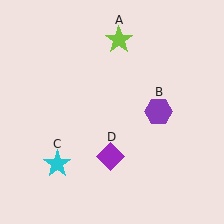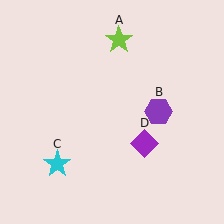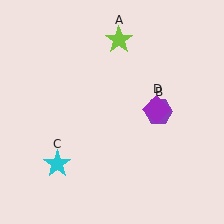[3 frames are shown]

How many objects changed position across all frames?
1 object changed position: purple diamond (object D).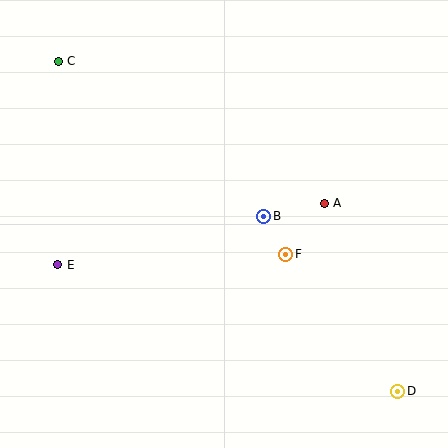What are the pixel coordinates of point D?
Point D is at (398, 391).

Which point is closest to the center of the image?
Point B at (264, 216) is closest to the center.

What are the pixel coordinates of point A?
Point A is at (324, 203).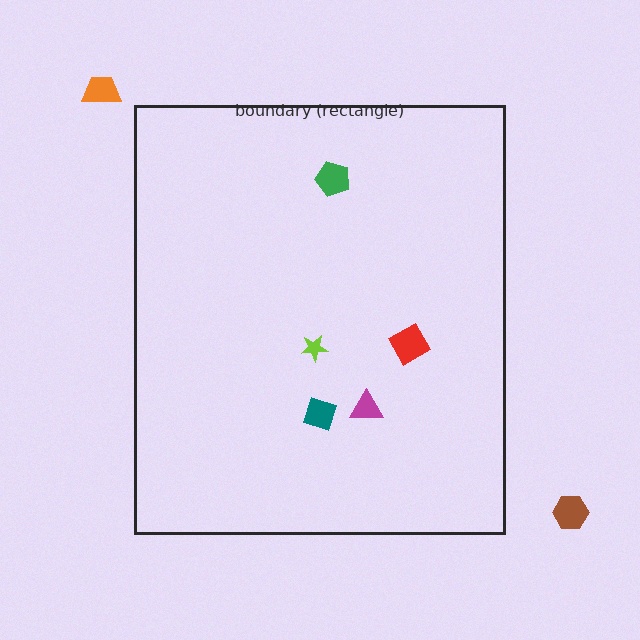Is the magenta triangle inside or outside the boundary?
Inside.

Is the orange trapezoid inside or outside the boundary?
Outside.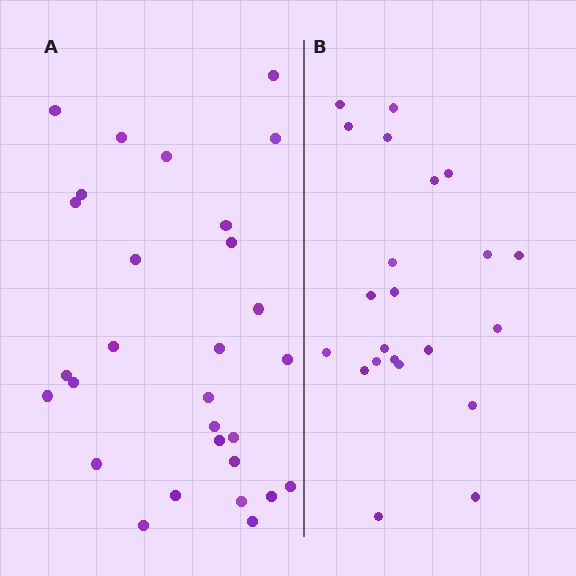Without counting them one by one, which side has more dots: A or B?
Region A (the left region) has more dots.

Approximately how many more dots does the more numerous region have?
Region A has roughly 8 or so more dots than region B.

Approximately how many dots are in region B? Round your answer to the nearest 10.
About 20 dots. (The exact count is 22, which rounds to 20.)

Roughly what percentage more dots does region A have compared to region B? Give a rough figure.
About 30% more.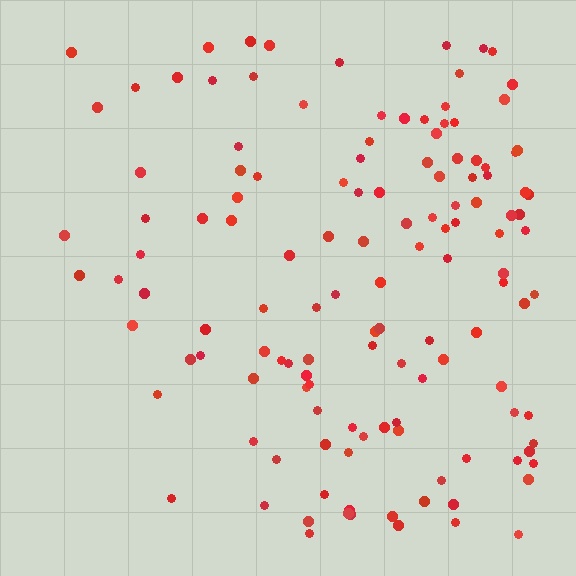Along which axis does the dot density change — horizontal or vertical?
Horizontal.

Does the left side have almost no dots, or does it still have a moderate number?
Still a moderate number, just noticeably fewer than the right.